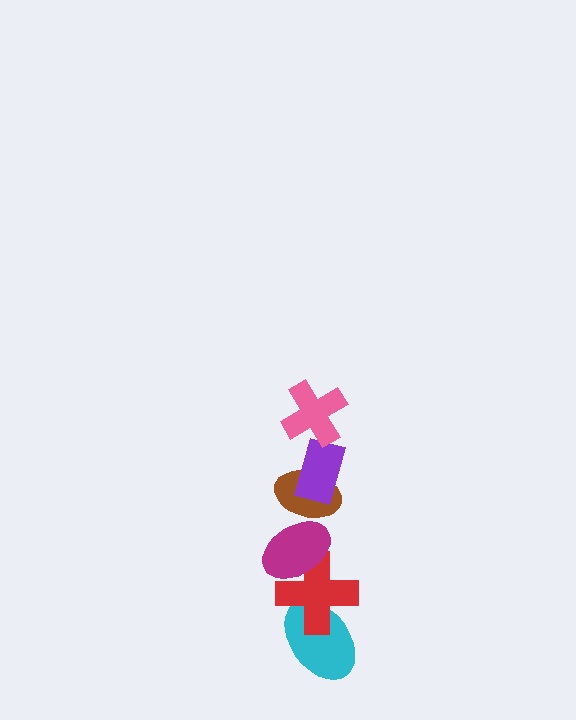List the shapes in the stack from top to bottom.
From top to bottom: the pink cross, the purple rectangle, the brown ellipse, the magenta ellipse, the red cross, the cyan ellipse.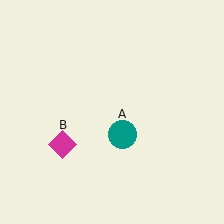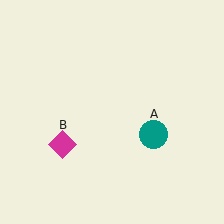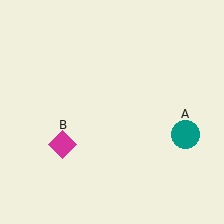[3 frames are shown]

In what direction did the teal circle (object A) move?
The teal circle (object A) moved right.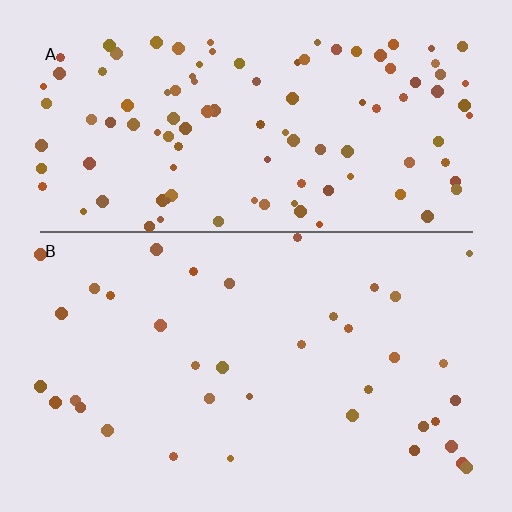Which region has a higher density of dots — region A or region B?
A (the top).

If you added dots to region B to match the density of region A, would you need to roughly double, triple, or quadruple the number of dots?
Approximately triple.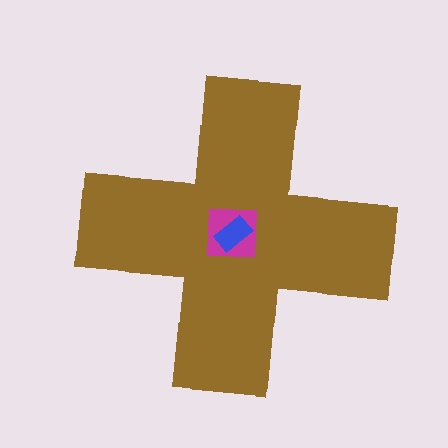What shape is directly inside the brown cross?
The magenta square.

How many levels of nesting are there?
3.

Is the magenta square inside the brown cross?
Yes.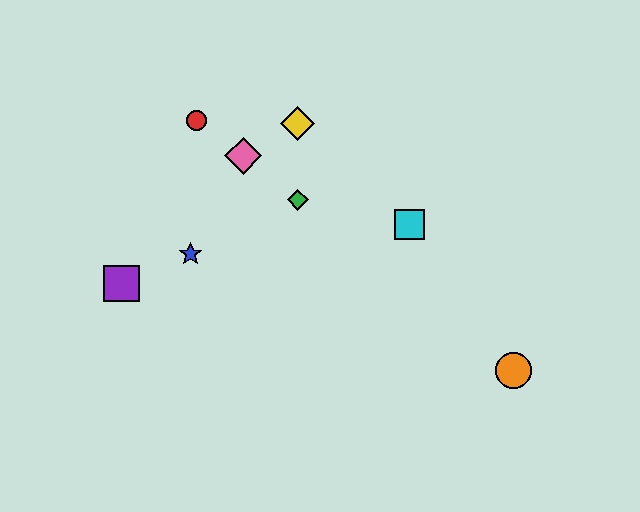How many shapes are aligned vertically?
2 shapes (the green diamond, the yellow diamond) are aligned vertically.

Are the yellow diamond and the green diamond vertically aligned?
Yes, both are at x≈298.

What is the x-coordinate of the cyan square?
The cyan square is at x≈409.